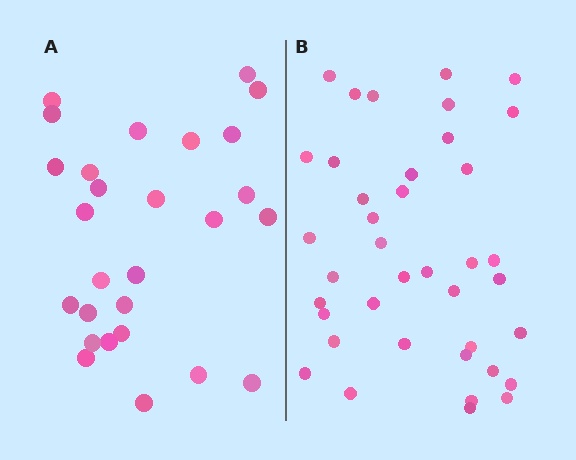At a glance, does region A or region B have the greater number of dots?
Region B (the right region) has more dots.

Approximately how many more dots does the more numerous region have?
Region B has roughly 12 or so more dots than region A.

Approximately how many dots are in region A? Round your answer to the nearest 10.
About 30 dots. (The exact count is 27, which rounds to 30.)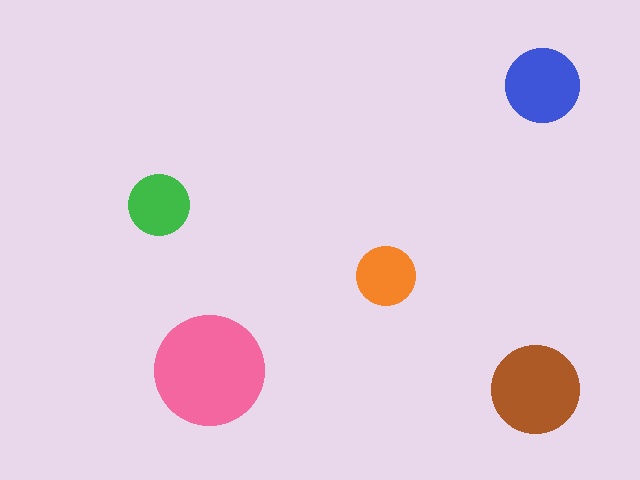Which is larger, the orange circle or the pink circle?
The pink one.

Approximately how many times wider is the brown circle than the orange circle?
About 1.5 times wider.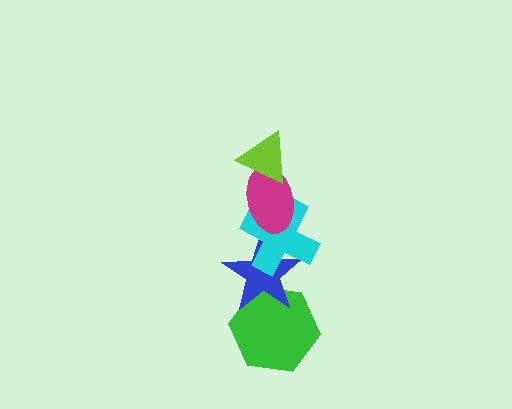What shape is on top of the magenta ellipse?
The lime triangle is on top of the magenta ellipse.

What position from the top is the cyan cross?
The cyan cross is 3rd from the top.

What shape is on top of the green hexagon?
The blue star is on top of the green hexagon.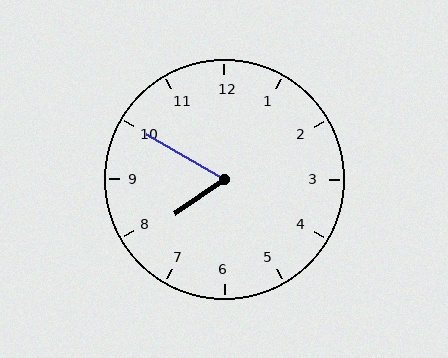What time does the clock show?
7:50.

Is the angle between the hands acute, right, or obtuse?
It is acute.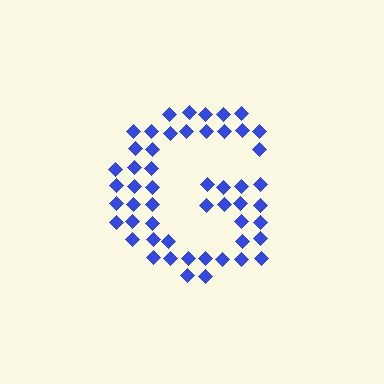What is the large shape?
The large shape is the letter G.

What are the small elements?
The small elements are diamonds.